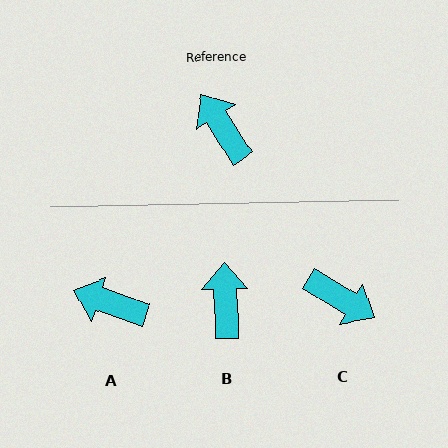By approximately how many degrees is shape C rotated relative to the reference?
Approximately 154 degrees clockwise.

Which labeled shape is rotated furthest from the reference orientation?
C, about 154 degrees away.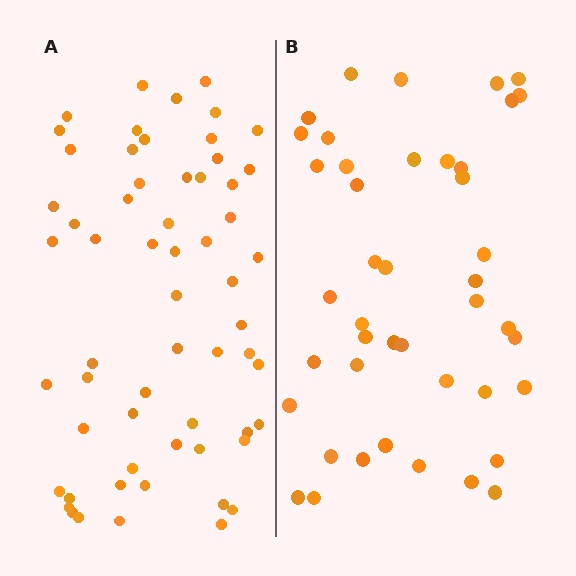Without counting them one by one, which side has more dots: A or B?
Region A (the left region) has more dots.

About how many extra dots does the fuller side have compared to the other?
Region A has approximately 15 more dots than region B.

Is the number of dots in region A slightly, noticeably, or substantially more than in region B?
Region A has noticeably more, but not dramatically so. The ratio is roughly 1.4 to 1.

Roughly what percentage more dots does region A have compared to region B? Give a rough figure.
About 40% more.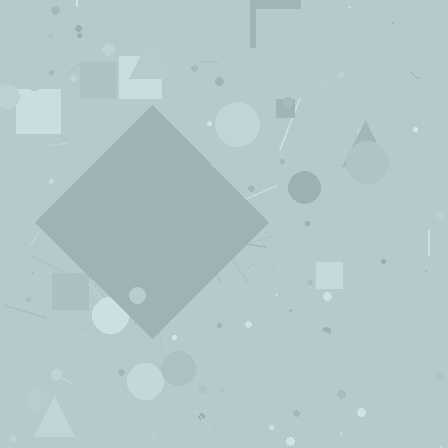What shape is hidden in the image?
A diamond is hidden in the image.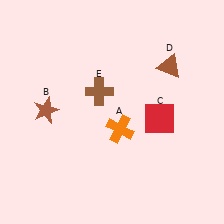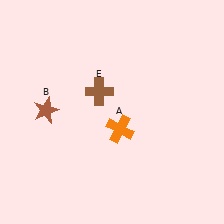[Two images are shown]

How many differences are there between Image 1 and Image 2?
There are 2 differences between the two images.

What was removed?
The red square (C), the brown triangle (D) were removed in Image 2.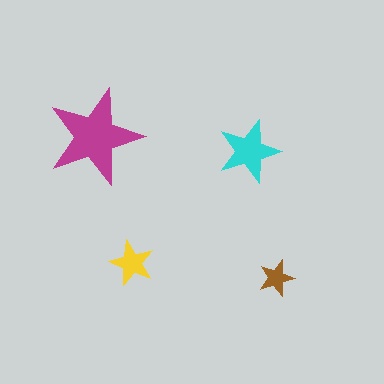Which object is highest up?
The magenta star is topmost.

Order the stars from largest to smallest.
the magenta one, the cyan one, the yellow one, the brown one.